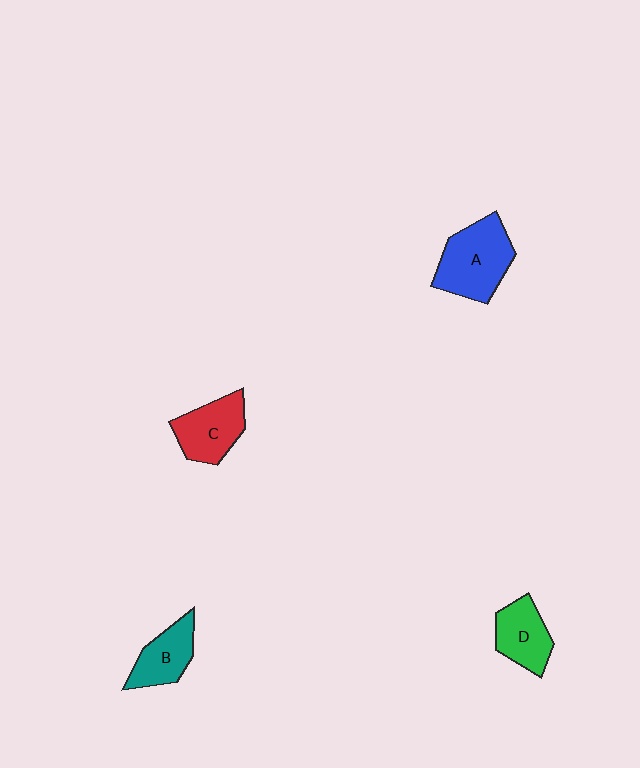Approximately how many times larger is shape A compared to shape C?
Approximately 1.3 times.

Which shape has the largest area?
Shape A (blue).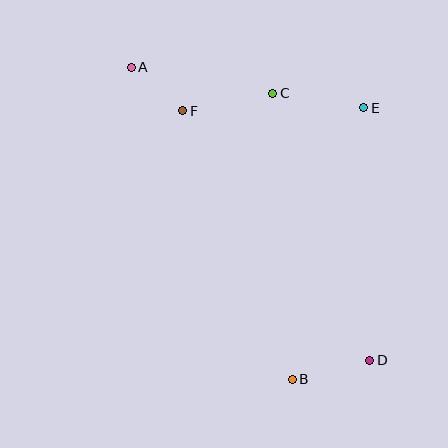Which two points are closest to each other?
Points A and F are closest to each other.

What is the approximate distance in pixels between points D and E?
The distance between D and E is approximately 252 pixels.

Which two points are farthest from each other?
Points A and D are farthest from each other.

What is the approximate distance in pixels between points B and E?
The distance between B and E is approximately 281 pixels.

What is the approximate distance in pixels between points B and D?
The distance between B and D is approximately 80 pixels.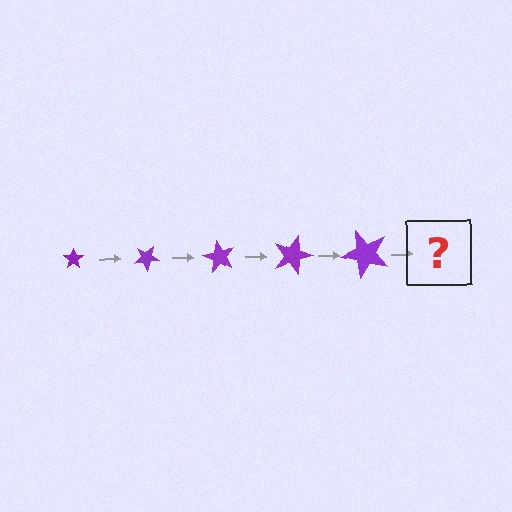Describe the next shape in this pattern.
It should be a star, larger than the previous one and rotated 150 degrees from the start.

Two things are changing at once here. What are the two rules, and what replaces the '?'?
The two rules are that the star grows larger each step and it rotates 30 degrees each step. The '?' should be a star, larger than the previous one and rotated 150 degrees from the start.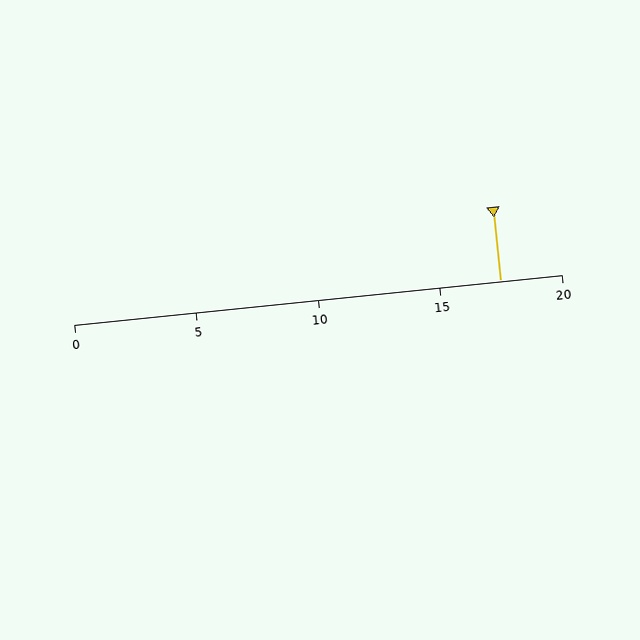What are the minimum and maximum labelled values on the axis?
The axis runs from 0 to 20.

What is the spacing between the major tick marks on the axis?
The major ticks are spaced 5 apart.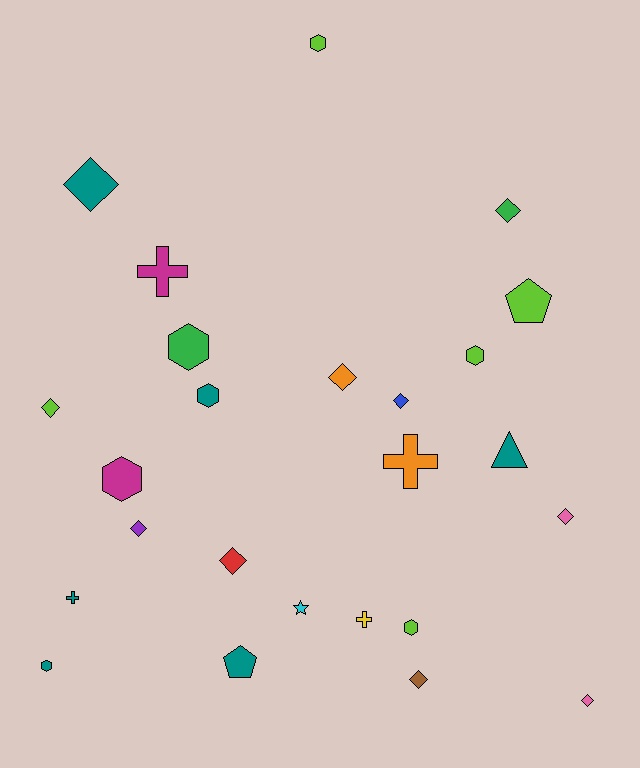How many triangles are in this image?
There is 1 triangle.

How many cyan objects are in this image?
There is 1 cyan object.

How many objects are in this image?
There are 25 objects.